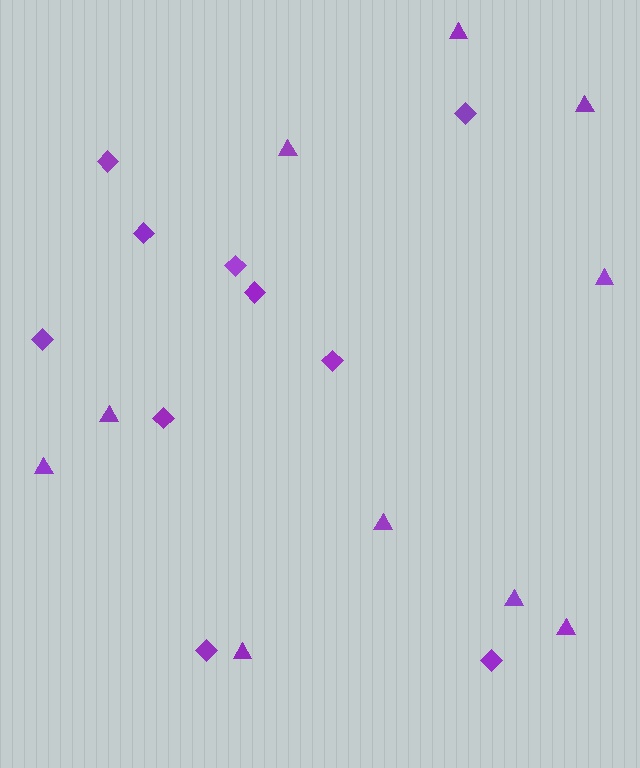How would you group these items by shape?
There are 2 groups: one group of triangles (10) and one group of diamonds (10).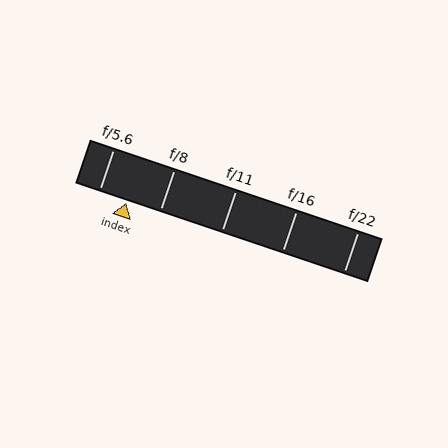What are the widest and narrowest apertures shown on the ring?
The widest aperture shown is f/5.6 and the narrowest is f/22.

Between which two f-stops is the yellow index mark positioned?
The index mark is between f/5.6 and f/8.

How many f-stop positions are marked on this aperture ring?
There are 5 f-stop positions marked.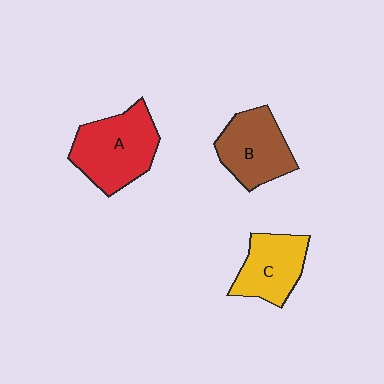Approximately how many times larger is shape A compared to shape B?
Approximately 1.2 times.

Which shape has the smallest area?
Shape C (yellow).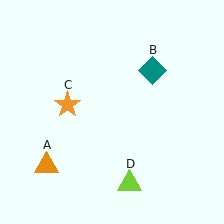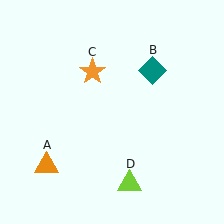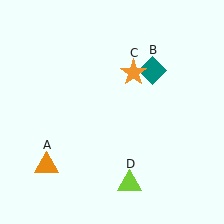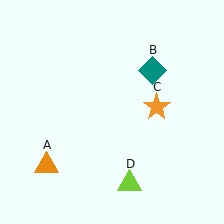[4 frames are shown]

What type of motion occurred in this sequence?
The orange star (object C) rotated clockwise around the center of the scene.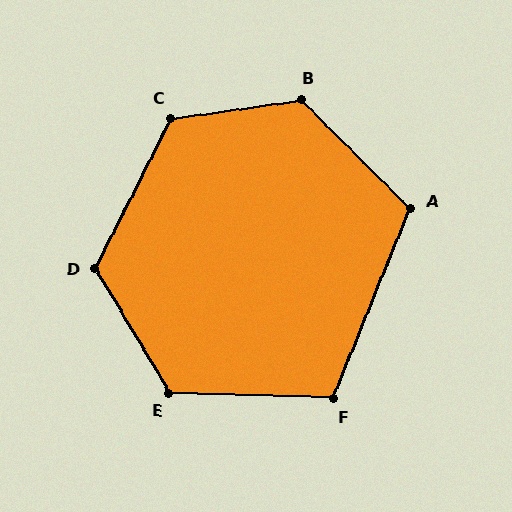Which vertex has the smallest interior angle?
F, at approximately 110 degrees.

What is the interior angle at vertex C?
Approximately 125 degrees (obtuse).